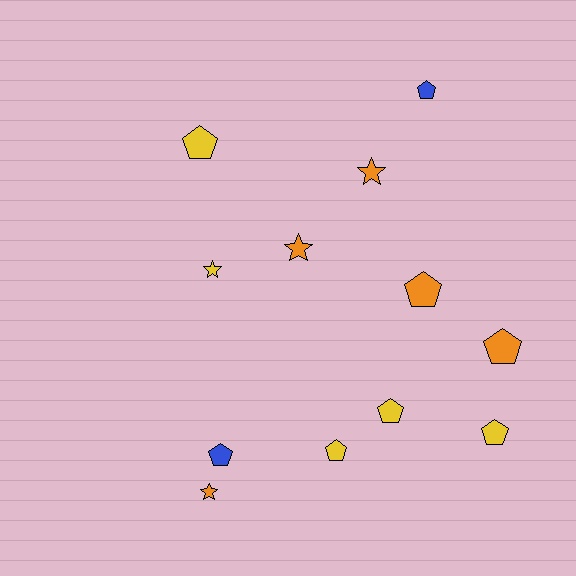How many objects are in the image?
There are 12 objects.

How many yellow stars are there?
There is 1 yellow star.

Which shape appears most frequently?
Pentagon, with 8 objects.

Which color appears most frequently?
Yellow, with 5 objects.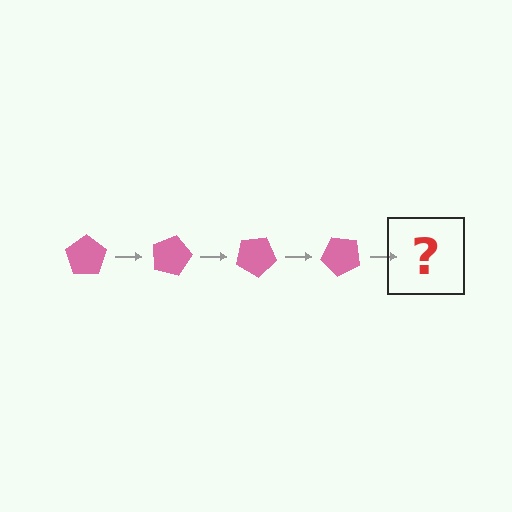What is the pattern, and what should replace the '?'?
The pattern is that the pentagon rotates 15 degrees each step. The '?' should be a pink pentagon rotated 60 degrees.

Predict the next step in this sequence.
The next step is a pink pentagon rotated 60 degrees.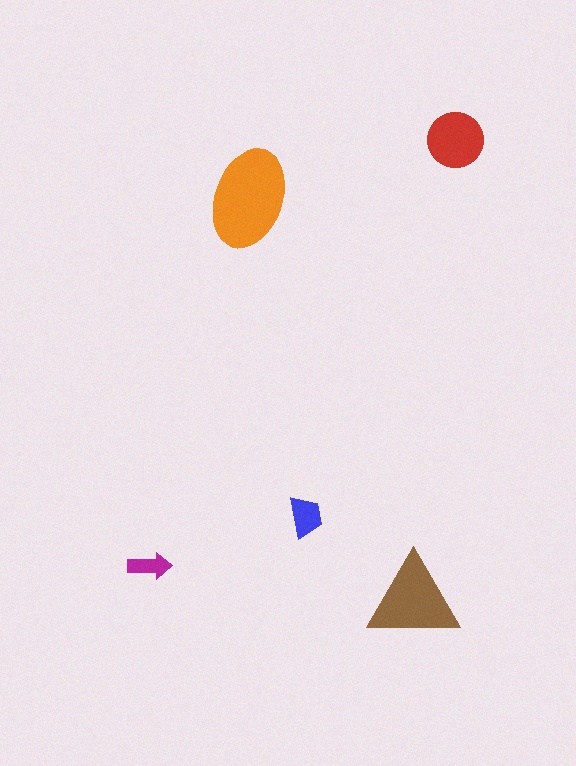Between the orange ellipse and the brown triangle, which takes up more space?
The orange ellipse.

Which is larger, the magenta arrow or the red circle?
The red circle.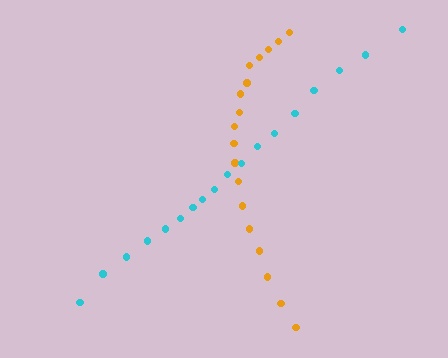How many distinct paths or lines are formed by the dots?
There are 2 distinct paths.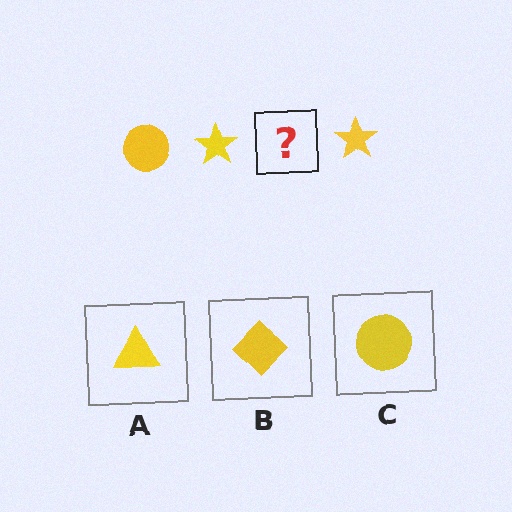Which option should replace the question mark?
Option C.